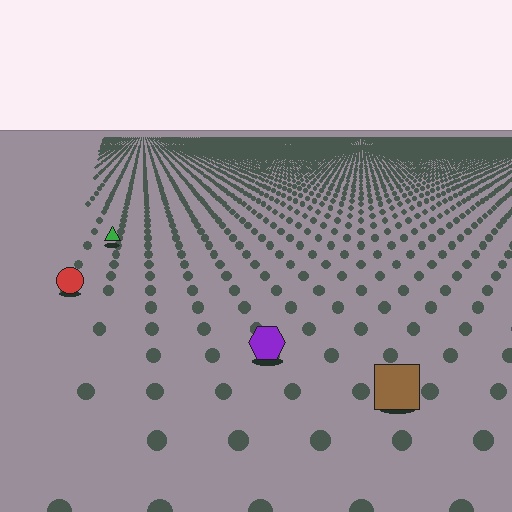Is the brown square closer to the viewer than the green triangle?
Yes. The brown square is closer — you can tell from the texture gradient: the ground texture is coarser near it.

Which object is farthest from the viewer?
The green triangle is farthest from the viewer. It appears smaller and the ground texture around it is denser.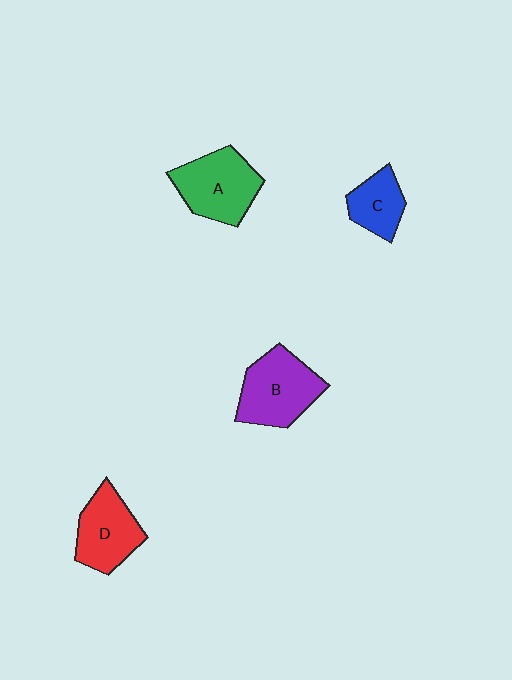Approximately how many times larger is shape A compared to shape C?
Approximately 1.7 times.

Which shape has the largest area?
Shape B (purple).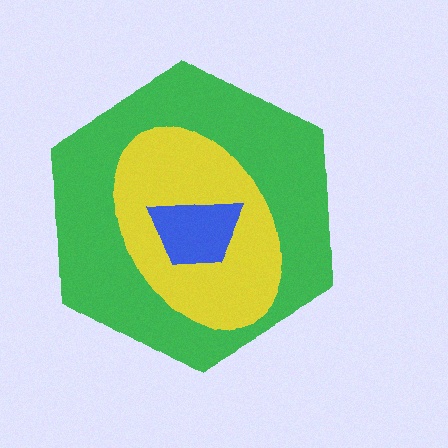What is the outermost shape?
The green hexagon.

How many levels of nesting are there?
3.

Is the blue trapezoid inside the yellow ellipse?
Yes.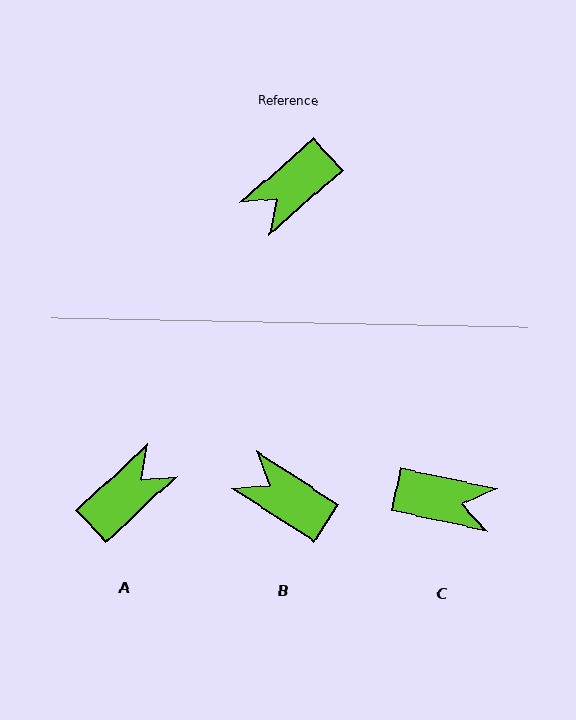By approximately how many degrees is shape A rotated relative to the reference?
Approximately 178 degrees clockwise.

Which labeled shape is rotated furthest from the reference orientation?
A, about 178 degrees away.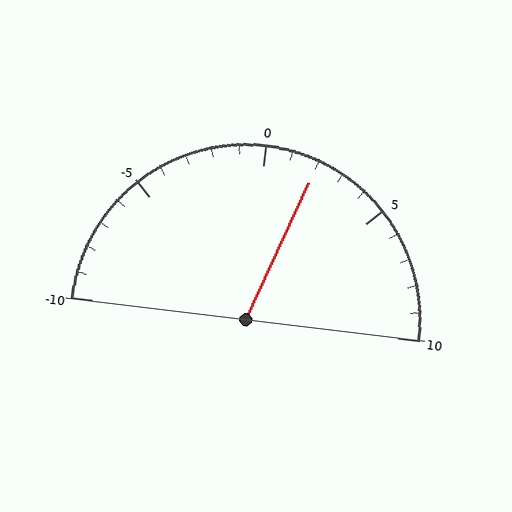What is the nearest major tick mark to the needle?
The nearest major tick mark is 0.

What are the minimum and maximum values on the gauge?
The gauge ranges from -10 to 10.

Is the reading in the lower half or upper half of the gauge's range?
The reading is in the upper half of the range (-10 to 10).